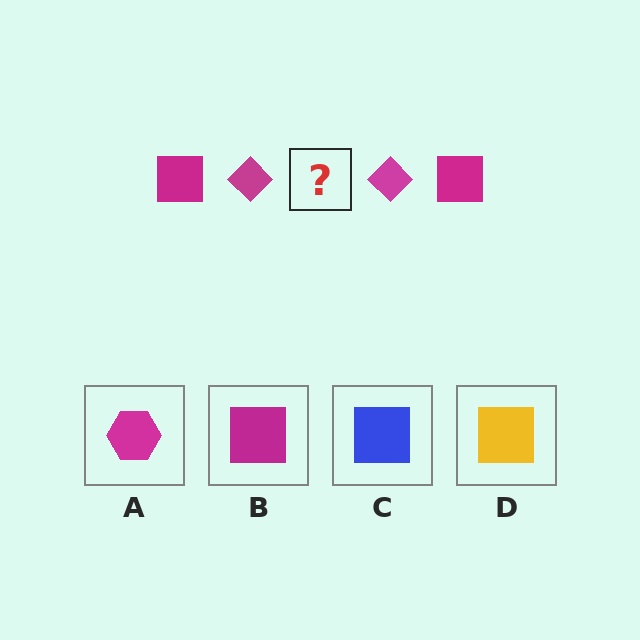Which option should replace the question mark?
Option B.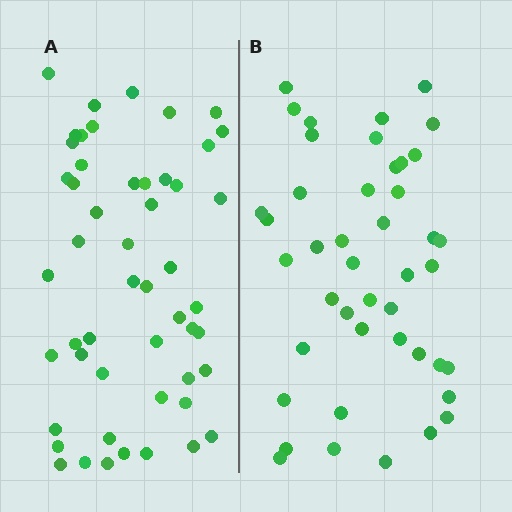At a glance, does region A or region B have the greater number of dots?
Region A (the left region) has more dots.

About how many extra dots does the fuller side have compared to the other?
Region A has roughly 8 or so more dots than region B.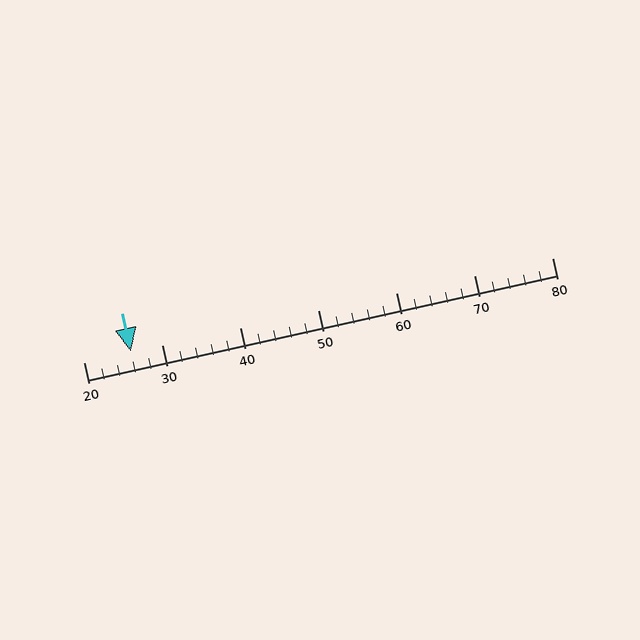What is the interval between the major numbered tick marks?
The major tick marks are spaced 10 units apart.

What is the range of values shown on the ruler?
The ruler shows values from 20 to 80.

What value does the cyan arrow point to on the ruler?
The cyan arrow points to approximately 26.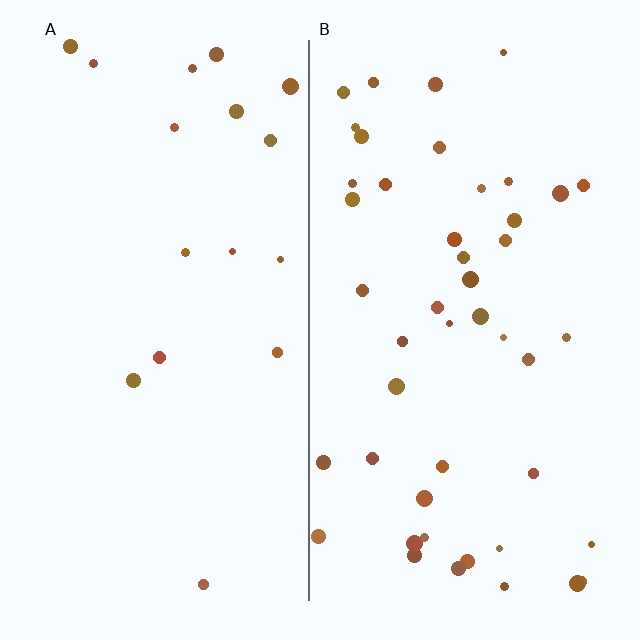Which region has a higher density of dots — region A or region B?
B (the right).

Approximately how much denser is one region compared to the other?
Approximately 2.7× — region B over region A.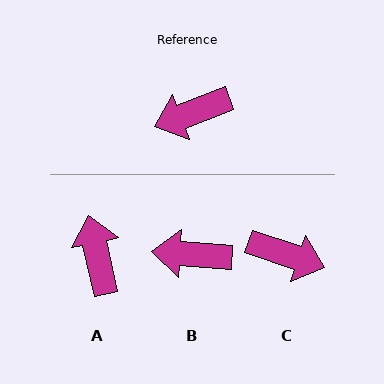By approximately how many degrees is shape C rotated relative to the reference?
Approximately 140 degrees counter-clockwise.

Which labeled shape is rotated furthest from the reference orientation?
C, about 140 degrees away.